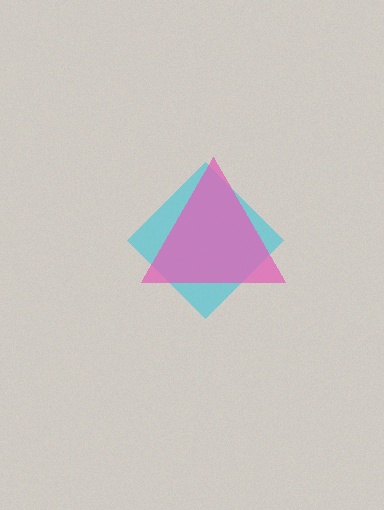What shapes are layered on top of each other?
The layered shapes are: a cyan diamond, a pink triangle.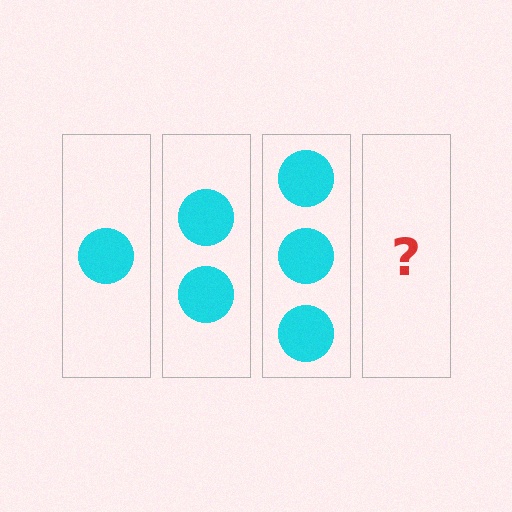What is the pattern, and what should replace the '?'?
The pattern is that each step adds one more circle. The '?' should be 4 circles.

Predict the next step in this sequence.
The next step is 4 circles.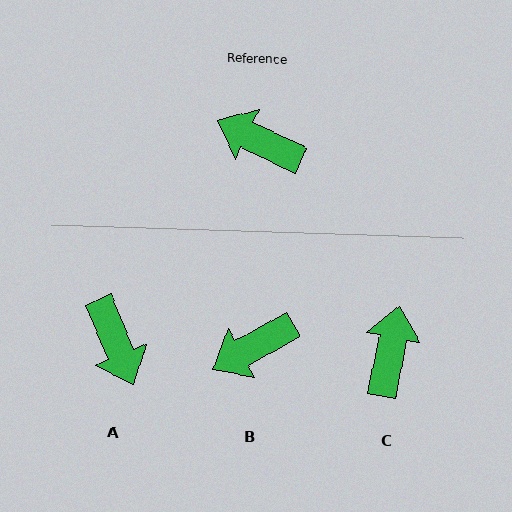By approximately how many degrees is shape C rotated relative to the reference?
Approximately 76 degrees clockwise.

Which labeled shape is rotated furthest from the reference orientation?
A, about 138 degrees away.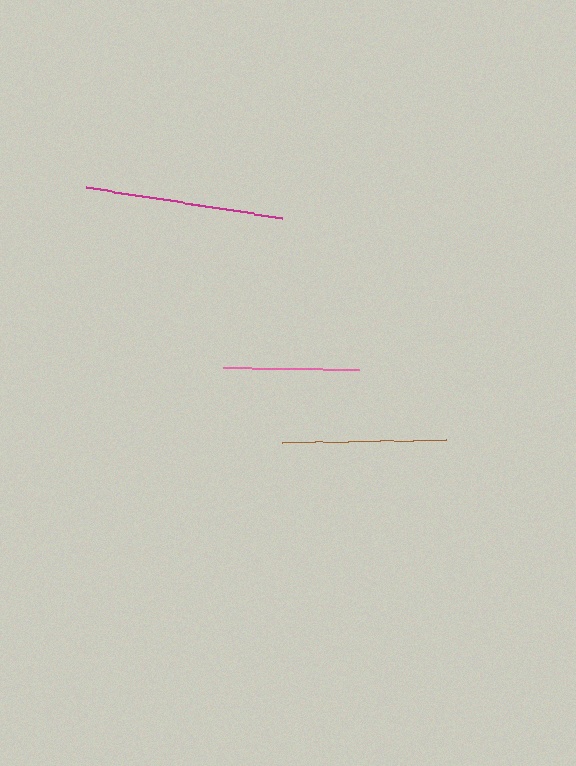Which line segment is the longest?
The magenta line is the longest at approximately 199 pixels.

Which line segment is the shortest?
The pink line is the shortest at approximately 136 pixels.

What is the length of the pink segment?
The pink segment is approximately 136 pixels long.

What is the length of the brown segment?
The brown segment is approximately 164 pixels long.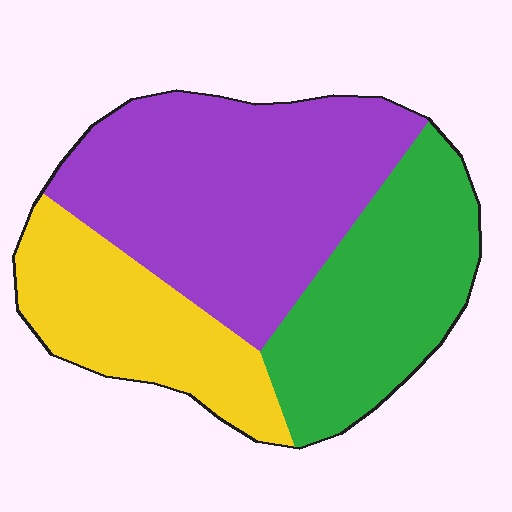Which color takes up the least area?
Yellow, at roughly 25%.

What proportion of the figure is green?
Green covers around 30% of the figure.